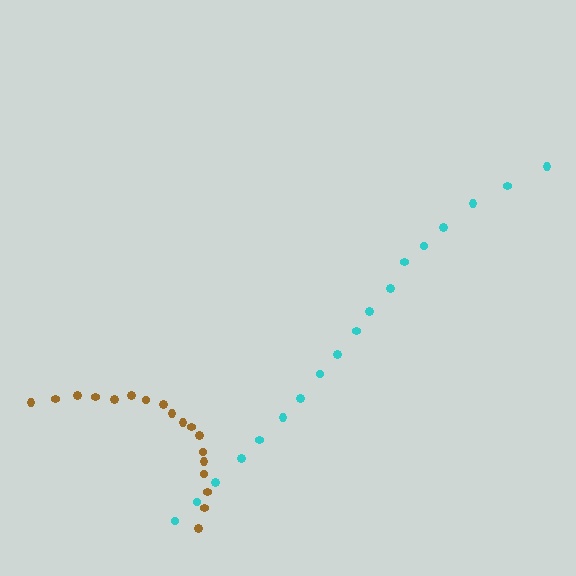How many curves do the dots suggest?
There are 2 distinct paths.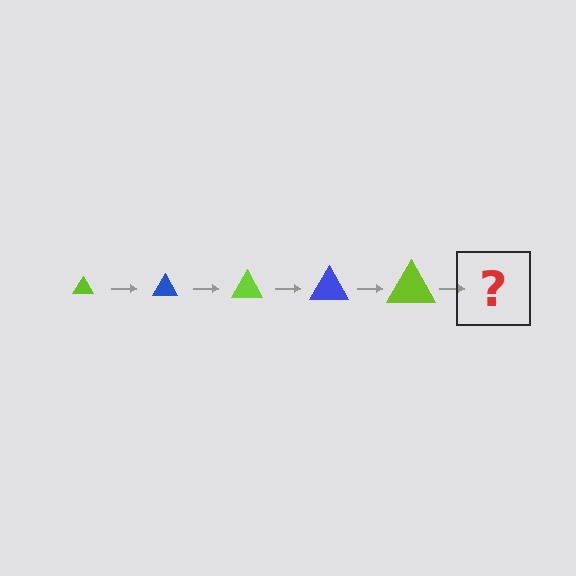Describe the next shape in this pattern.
It should be a blue triangle, larger than the previous one.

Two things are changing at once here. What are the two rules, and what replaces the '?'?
The two rules are that the triangle grows larger each step and the color cycles through lime and blue. The '?' should be a blue triangle, larger than the previous one.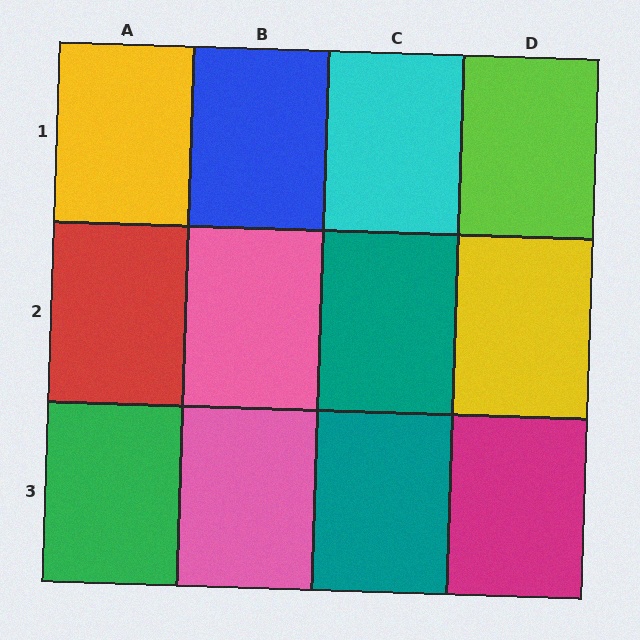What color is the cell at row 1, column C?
Cyan.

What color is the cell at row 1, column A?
Yellow.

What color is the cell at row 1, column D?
Lime.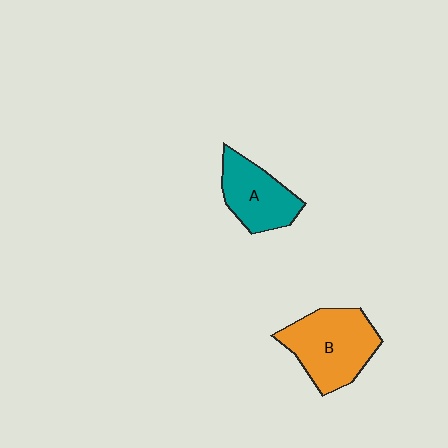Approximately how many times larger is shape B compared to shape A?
Approximately 1.4 times.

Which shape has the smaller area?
Shape A (teal).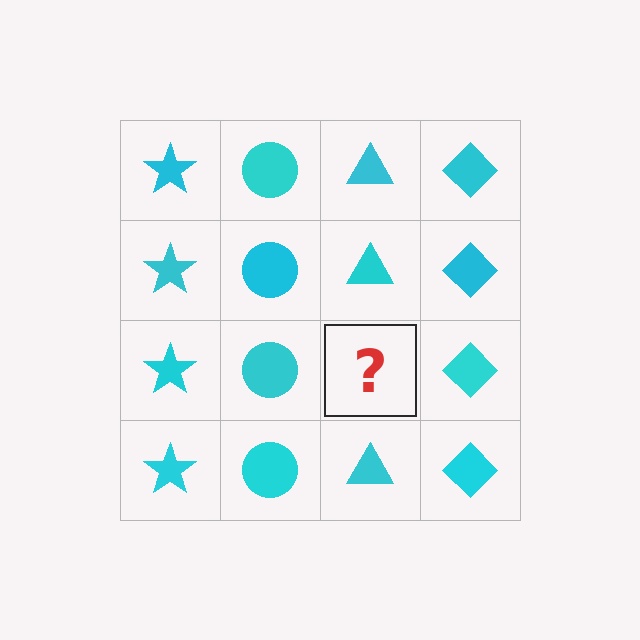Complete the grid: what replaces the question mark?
The question mark should be replaced with a cyan triangle.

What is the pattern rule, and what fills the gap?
The rule is that each column has a consistent shape. The gap should be filled with a cyan triangle.